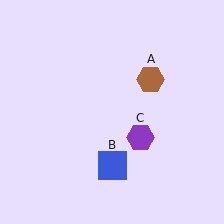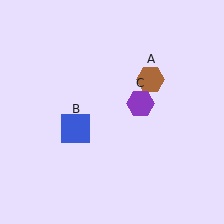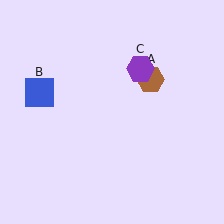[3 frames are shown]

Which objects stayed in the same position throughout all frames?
Brown hexagon (object A) remained stationary.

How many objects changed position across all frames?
2 objects changed position: blue square (object B), purple hexagon (object C).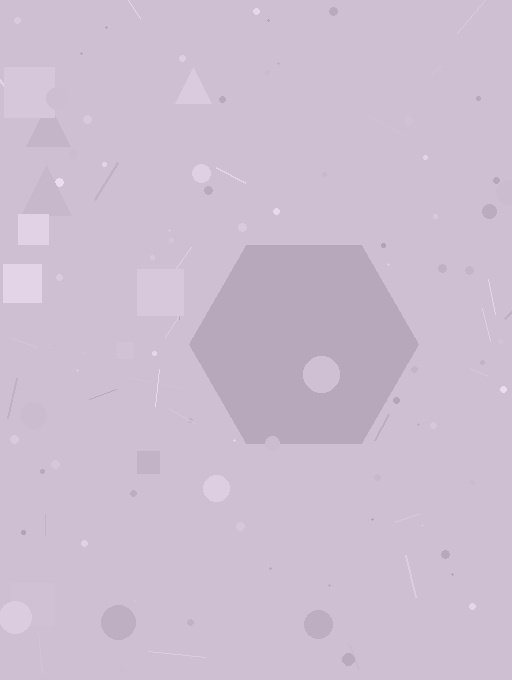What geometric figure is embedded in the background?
A hexagon is embedded in the background.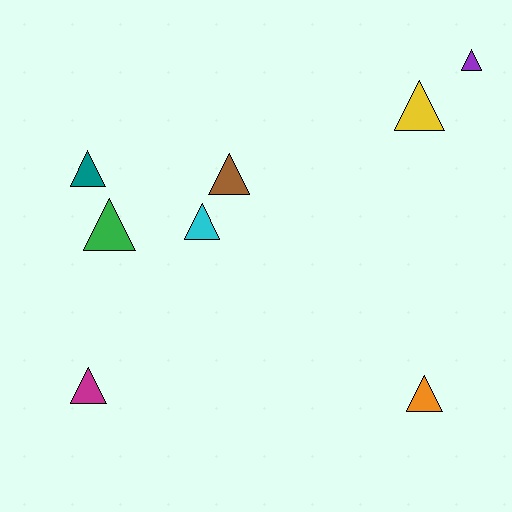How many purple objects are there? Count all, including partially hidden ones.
There is 1 purple object.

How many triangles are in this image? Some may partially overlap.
There are 8 triangles.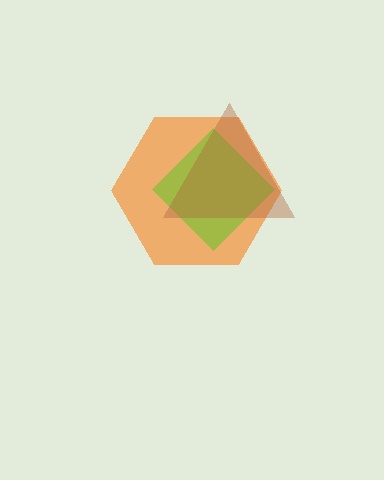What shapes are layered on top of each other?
The layered shapes are: an orange hexagon, a lime diamond, a brown triangle.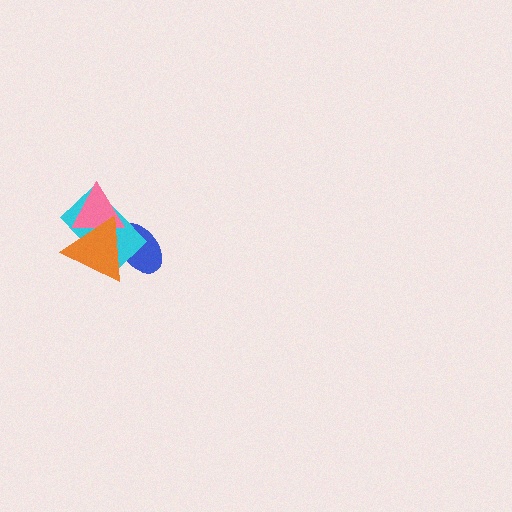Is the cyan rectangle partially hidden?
Yes, it is partially covered by another shape.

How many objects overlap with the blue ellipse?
2 objects overlap with the blue ellipse.